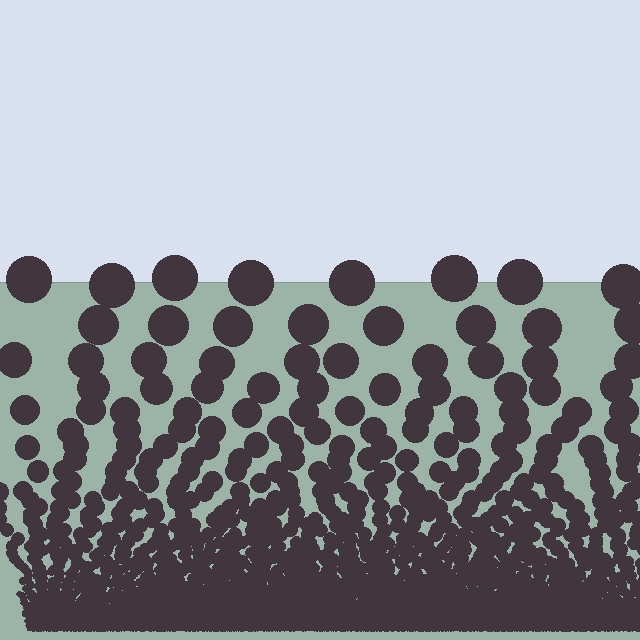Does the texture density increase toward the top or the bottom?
Density increases toward the bottom.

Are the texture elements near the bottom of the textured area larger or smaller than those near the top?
Smaller. The gradient is inverted — elements near the bottom are smaller and denser.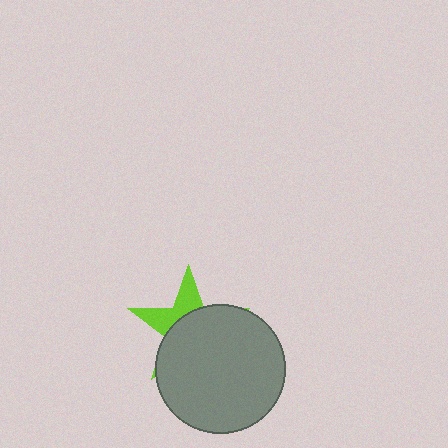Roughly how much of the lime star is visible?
A small part of it is visible (roughly 34%).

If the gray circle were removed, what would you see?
You would see the complete lime star.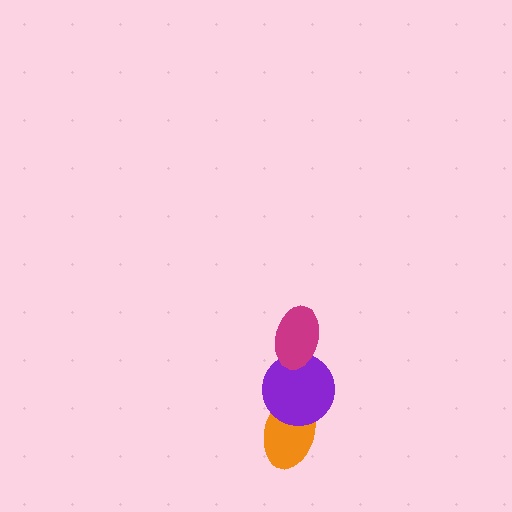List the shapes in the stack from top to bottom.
From top to bottom: the magenta ellipse, the purple circle, the orange ellipse.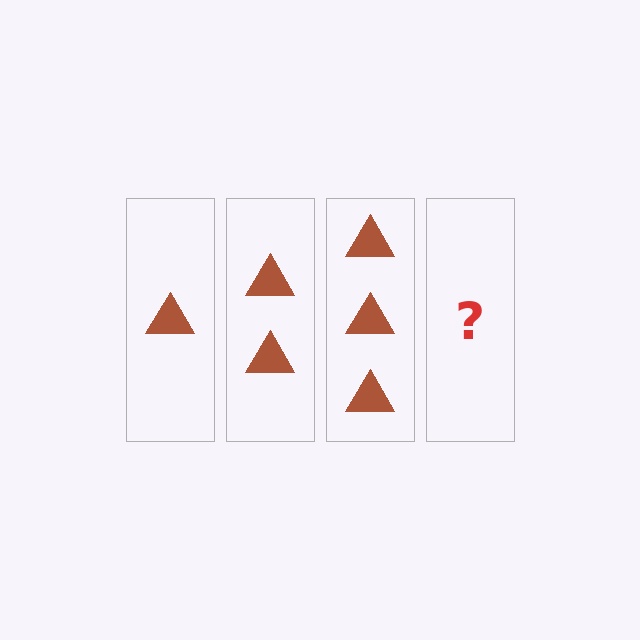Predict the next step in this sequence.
The next step is 4 triangles.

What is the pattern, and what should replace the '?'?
The pattern is that each step adds one more triangle. The '?' should be 4 triangles.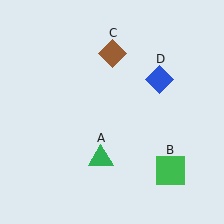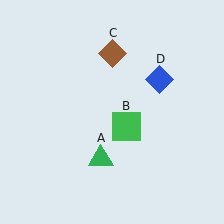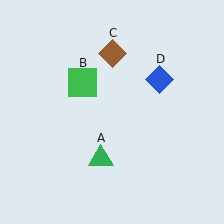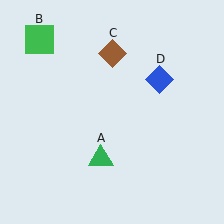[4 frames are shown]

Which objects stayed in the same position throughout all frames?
Green triangle (object A) and brown diamond (object C) and blue diamond (object D) remained stationary.